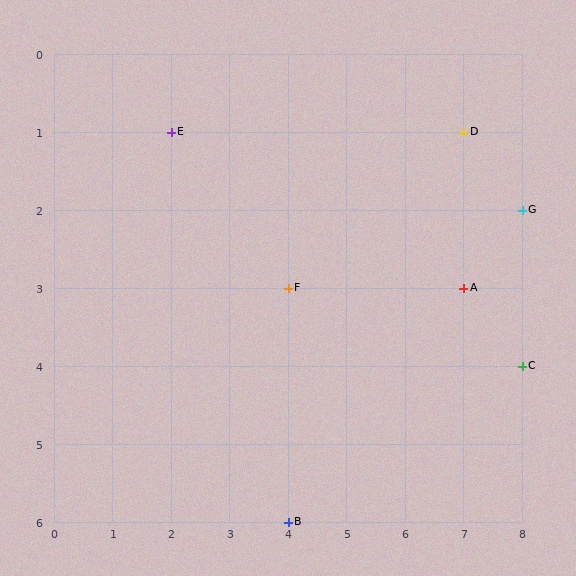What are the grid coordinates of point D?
Point D is at grid coordinates (7, 1).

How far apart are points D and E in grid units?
Points D and E are 5 columns apart.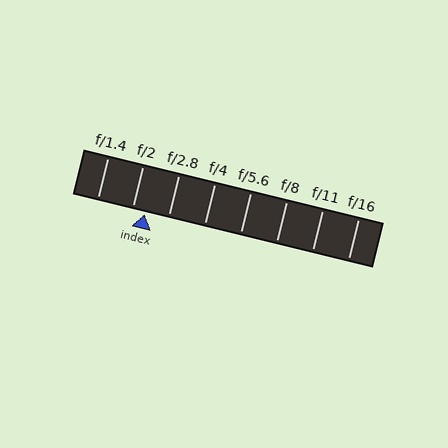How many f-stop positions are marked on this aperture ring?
There are 8 f-stop positions marked.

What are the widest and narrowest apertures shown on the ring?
The widest aperture shown is f/1.4 and the narrowest is f/16.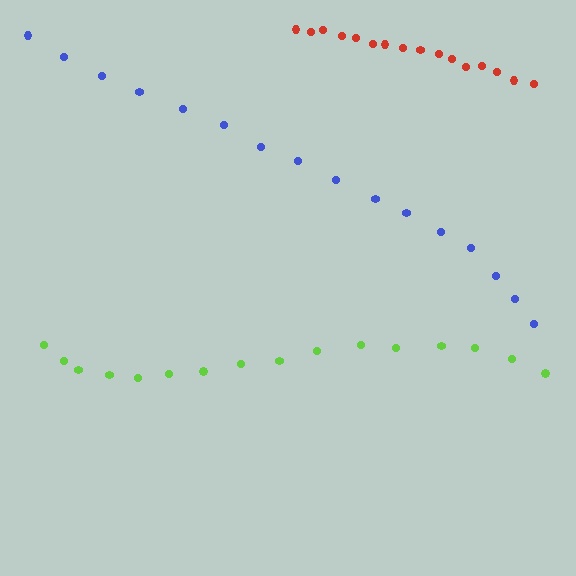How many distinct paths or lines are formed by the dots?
There are 3 distinct paths.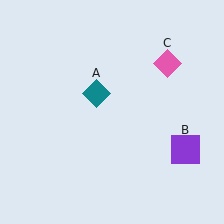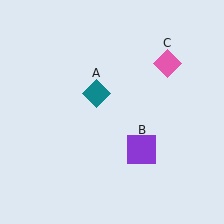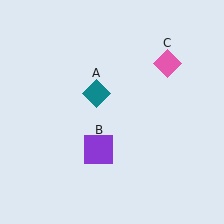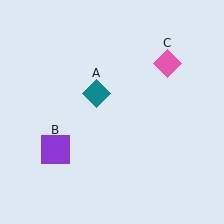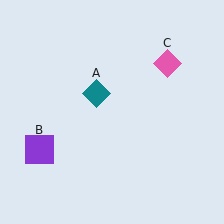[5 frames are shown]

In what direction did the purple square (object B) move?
The purple square (object B) moved left.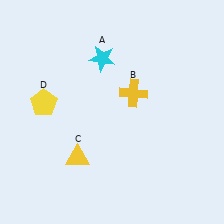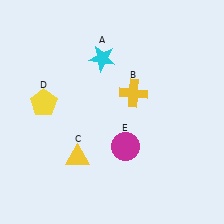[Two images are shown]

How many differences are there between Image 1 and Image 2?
There is 1 difference between the two images.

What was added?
A magenta circle (E) was added in Image 2.